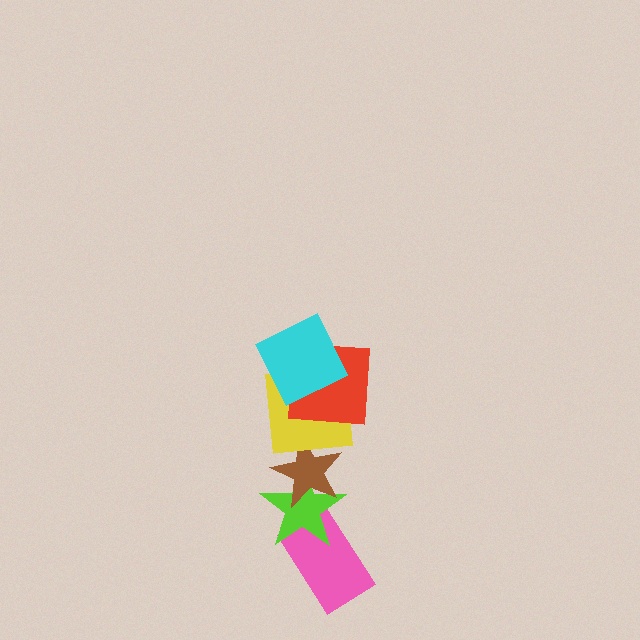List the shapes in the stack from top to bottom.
From top to bottom: the cyan square, the red square, the yellow square, the brown star, the lime star, the pink rectangle.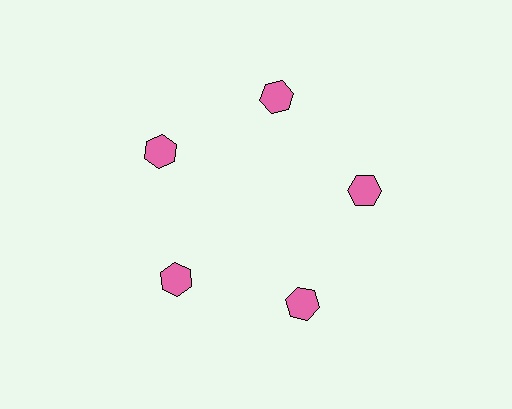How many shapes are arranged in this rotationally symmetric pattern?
There are 5 shapes, arranged in 5 groups of 1.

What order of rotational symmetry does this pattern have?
This pattern has 5-fold rotational symmetry.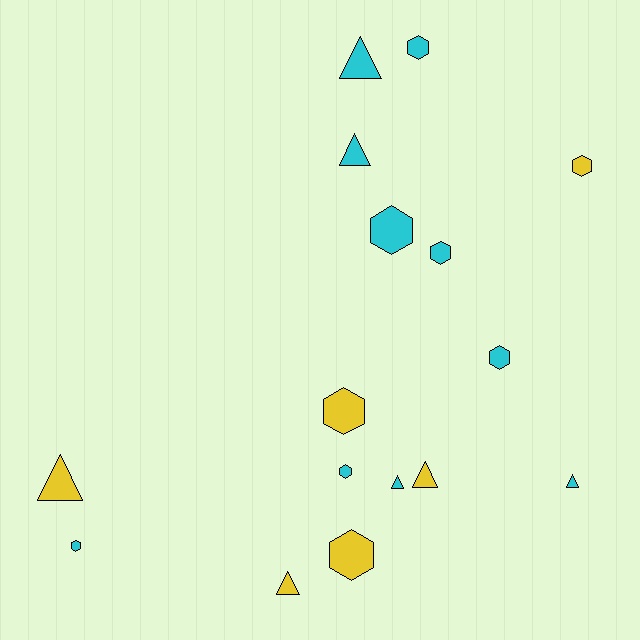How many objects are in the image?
There are 16 objects.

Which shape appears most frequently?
Hexagon, with 9 objects.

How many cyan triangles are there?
There are 4 cyan triangles.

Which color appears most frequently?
Cyan, with 10 objects.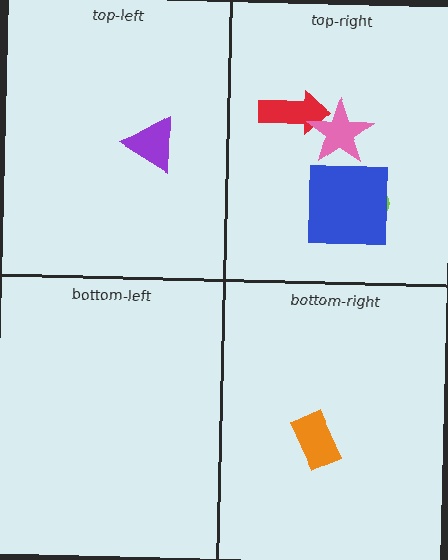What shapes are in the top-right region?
The red arrow, the lime ellipse, the pink star, the blue square.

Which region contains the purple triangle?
The top-left region.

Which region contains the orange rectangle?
The bottom-right region.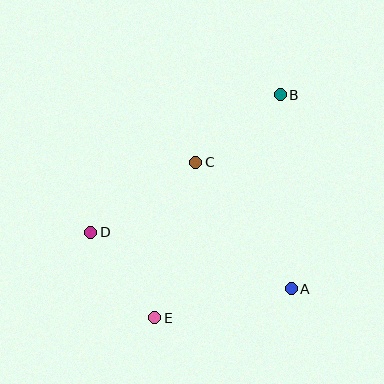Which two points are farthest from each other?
Points B and E are farthest from each other.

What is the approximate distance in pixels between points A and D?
The distance between A and D is approximately 208 pixels.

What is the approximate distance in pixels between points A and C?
The distance between A and C is approximately 158 pixels.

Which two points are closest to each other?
Points D and E are closest to each other.